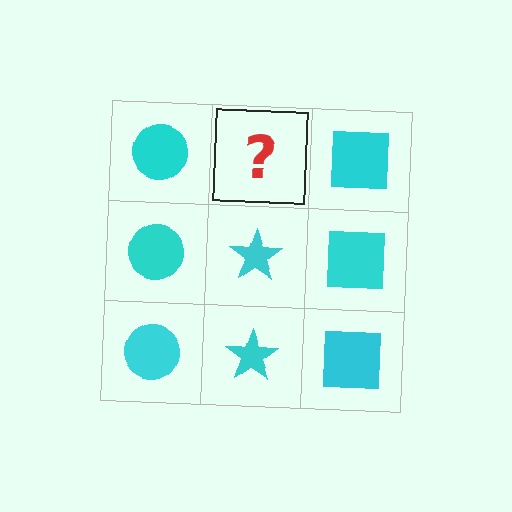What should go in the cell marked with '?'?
The missing cell should contain a cyan star.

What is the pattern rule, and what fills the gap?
The rule is that each column has a consistent shape. The gap should be filled with a cyan star.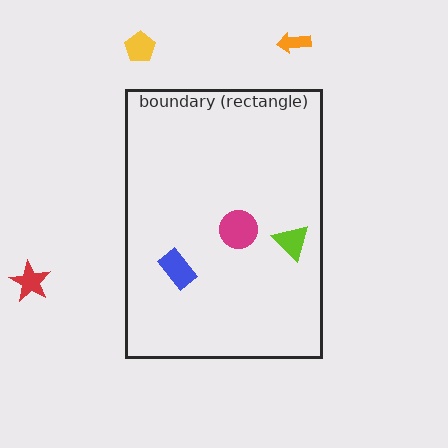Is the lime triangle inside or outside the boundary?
Inside.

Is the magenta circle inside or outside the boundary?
Inside.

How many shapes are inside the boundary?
3 inside, 3 outside.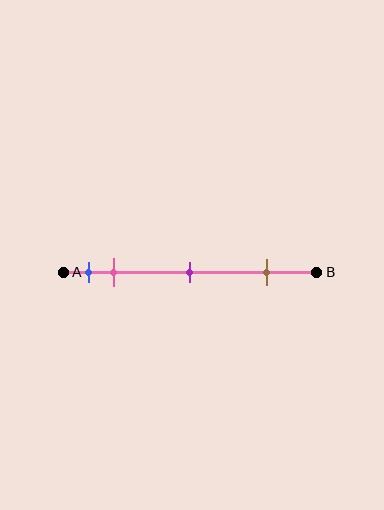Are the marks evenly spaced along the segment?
No, the marks are not evenly spaced.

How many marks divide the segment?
There are 4 marks dividing the segment.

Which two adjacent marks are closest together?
The blue and pink marks are the closest adjacent pair.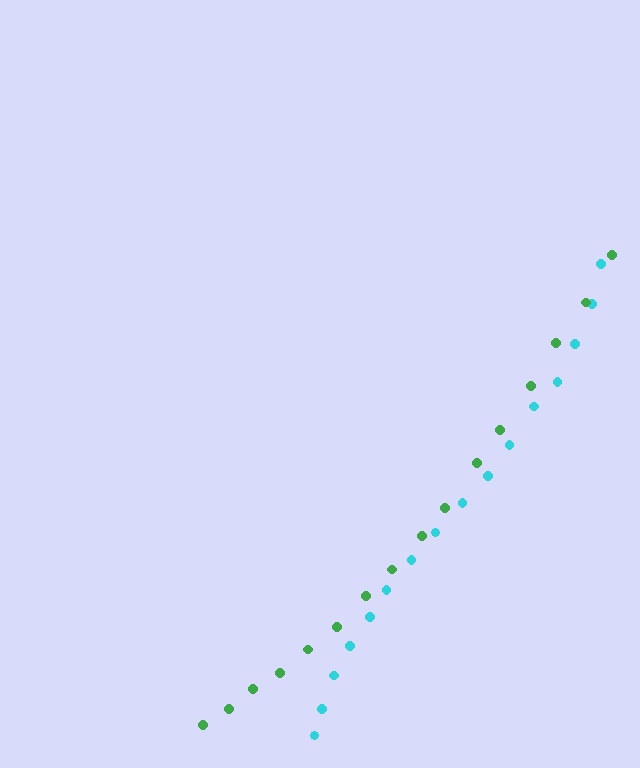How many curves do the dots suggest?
There are 2 distinct paths.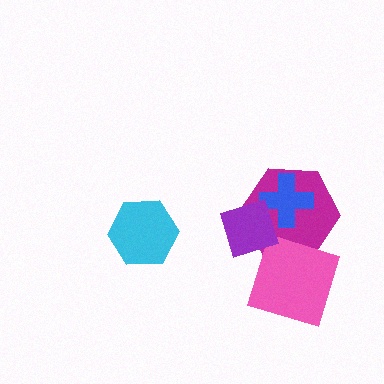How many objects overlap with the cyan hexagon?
0 objects overlap with the cyan hexagon.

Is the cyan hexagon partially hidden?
No, no other shape covers it.